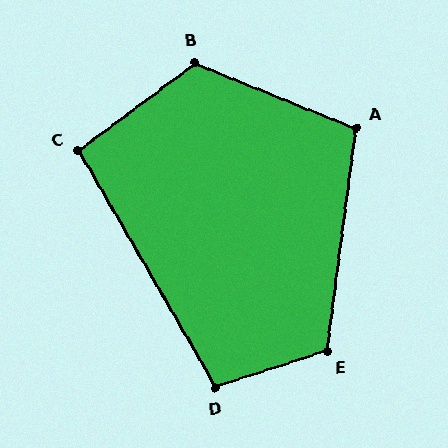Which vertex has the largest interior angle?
B, at approximately 121 degrees.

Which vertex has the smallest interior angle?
C, at approximately 97 degrees.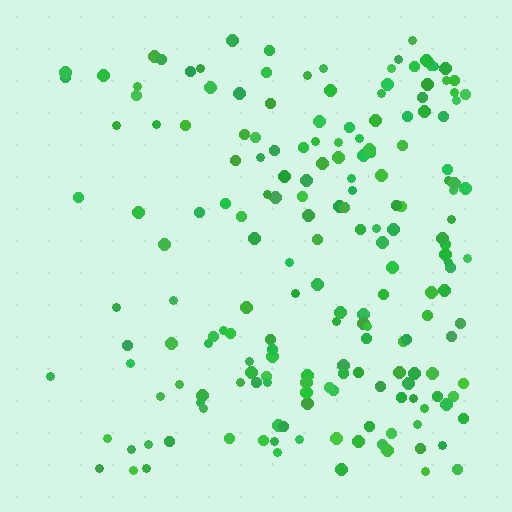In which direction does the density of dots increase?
From left to right, with the right side densest.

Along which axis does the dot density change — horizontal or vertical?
Horizontal.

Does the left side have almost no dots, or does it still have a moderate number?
Still a moderate number, just noticeably fewer than the right.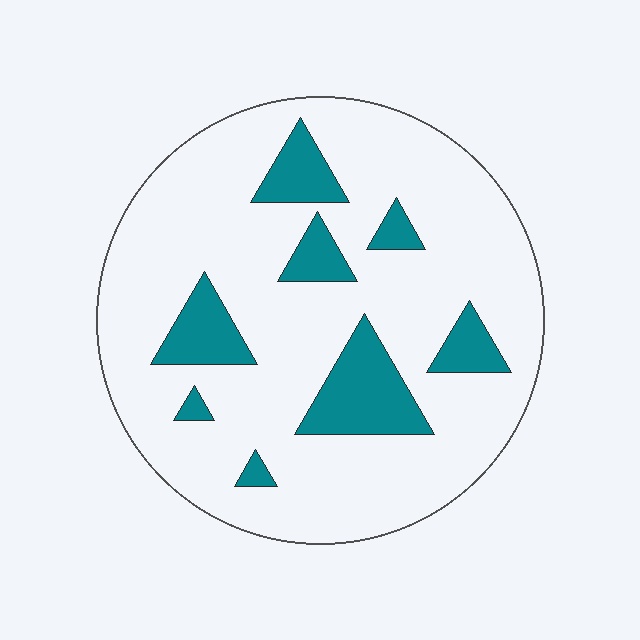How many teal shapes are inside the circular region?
8.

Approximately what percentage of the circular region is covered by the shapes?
Approximately 15%.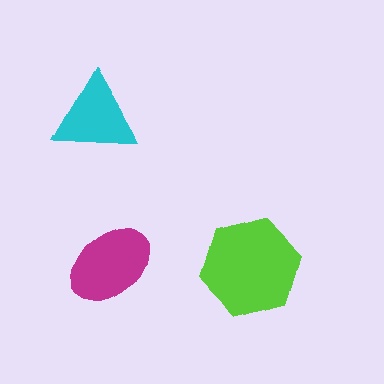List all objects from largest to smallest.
The lime hexagon, the magenta ellipse, the cyan triangle.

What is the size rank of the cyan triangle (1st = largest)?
3rd.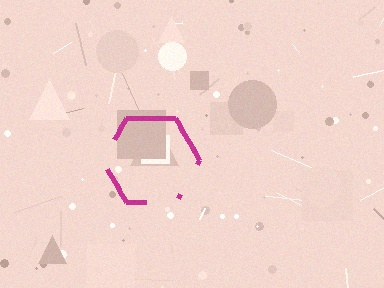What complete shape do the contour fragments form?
The contour fragments form a hexagon.